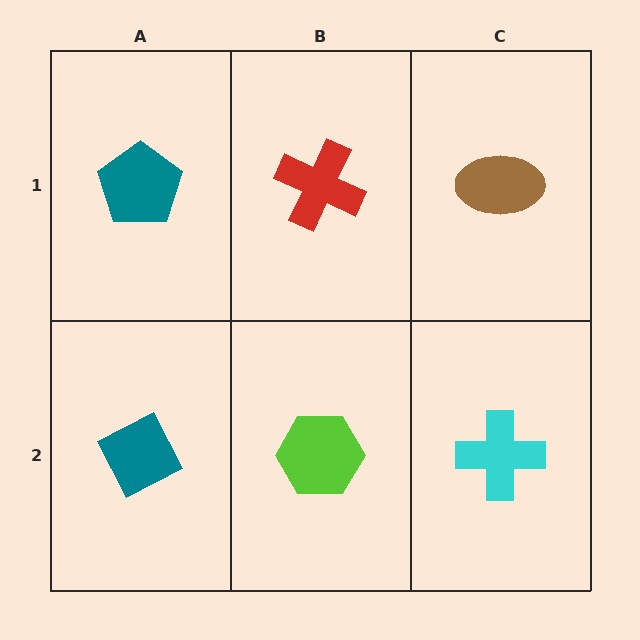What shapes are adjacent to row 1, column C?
A cyan cross (row 2, column C), a red cross (row 1, column B).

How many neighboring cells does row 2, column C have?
2.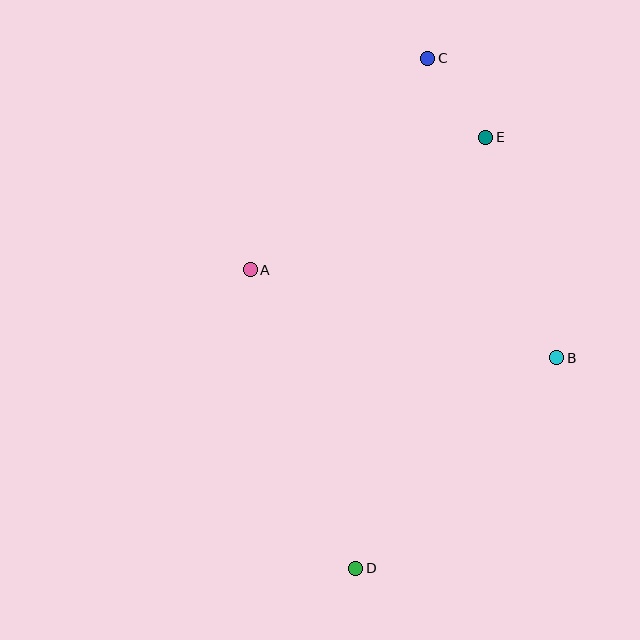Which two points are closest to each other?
Points C and E are closest to each other.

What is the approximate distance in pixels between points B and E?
The distance between B and E is approximately 232 pixels.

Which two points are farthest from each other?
Points C and D are farthest from each other.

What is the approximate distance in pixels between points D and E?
The distance between D and E is approximately 450 pixels.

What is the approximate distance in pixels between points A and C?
The distance between A and C is approximately 276 pixels.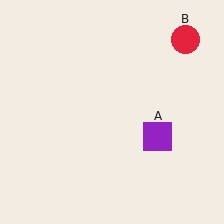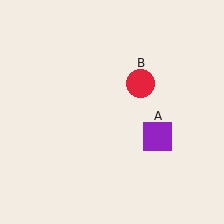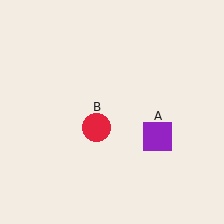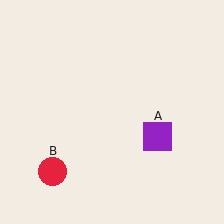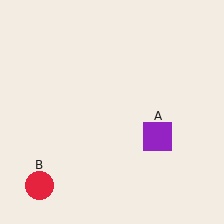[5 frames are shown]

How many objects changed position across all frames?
1 object changed position: red circle (object B).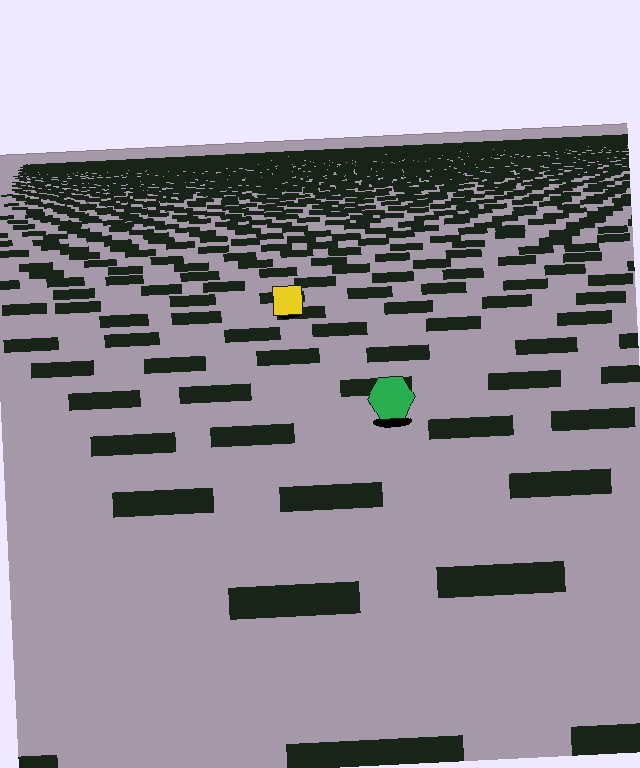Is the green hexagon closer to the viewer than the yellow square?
Yes. The green hexagon is closer — you can tell from the texture gradient: the ground texture is coarser near it.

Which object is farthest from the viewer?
The yellow square is farthest from the viewer. It appears smaller and the ground texture around it is denser.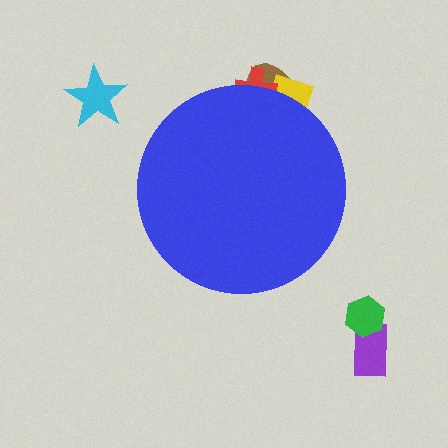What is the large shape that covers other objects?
A blue circle.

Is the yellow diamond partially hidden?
Yes, the yellow diamond is partially hidden behind the blue circle.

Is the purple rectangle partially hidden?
No, the purple rectangle is fully visible.